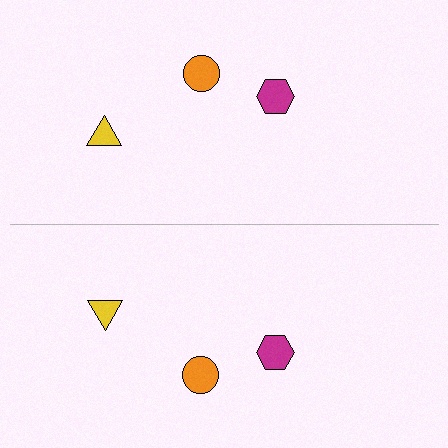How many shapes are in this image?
There are 6 shapes in this image.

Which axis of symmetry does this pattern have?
The pattern has a horizontal axis of symmetry running through the center of the image.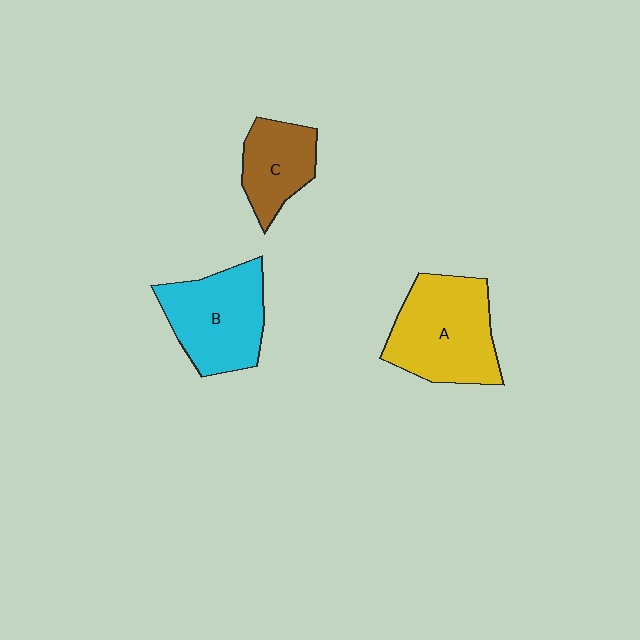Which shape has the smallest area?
Shape C (brown).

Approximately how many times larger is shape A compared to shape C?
Approximately 1.7 times.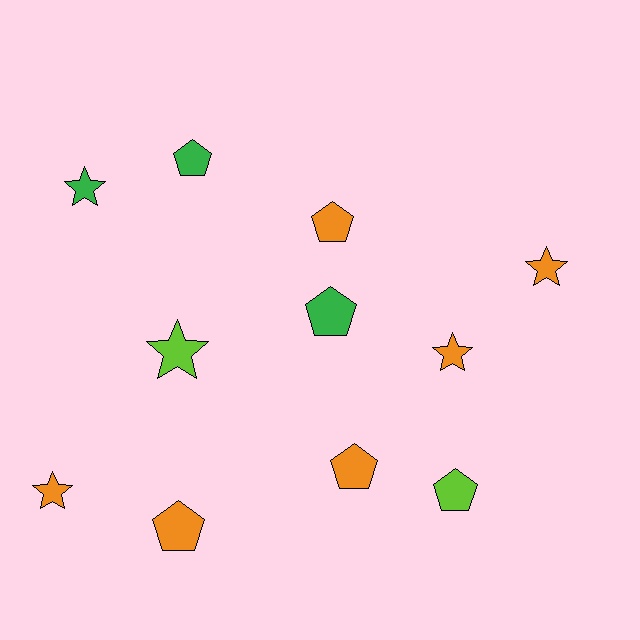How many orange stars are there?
There are 3 orange stars.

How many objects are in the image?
There are 11 objects.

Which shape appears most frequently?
Pentagon, with 6 objects.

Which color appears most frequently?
Orange, with 6 objects.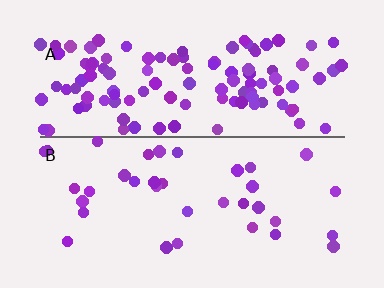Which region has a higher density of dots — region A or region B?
A (the top).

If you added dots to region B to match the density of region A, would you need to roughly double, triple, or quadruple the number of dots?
Approximately triple.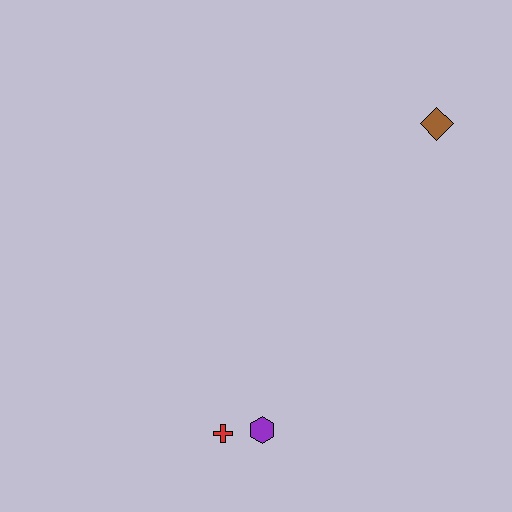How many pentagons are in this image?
There are no pentagons.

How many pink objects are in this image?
There are no pink objects.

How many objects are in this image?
There are 3 objects.